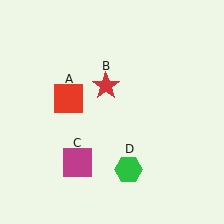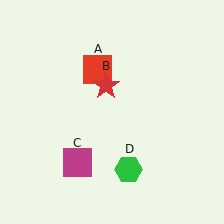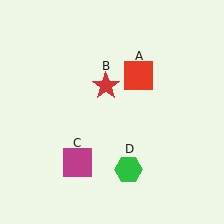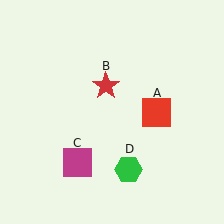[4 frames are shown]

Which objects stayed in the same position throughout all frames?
Red star (object B) and magenta square (object C) and green hexagon (object D) remained stationary.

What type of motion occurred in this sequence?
The red square (object A) rotated clockwise around the center of the scene.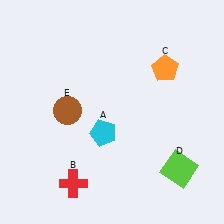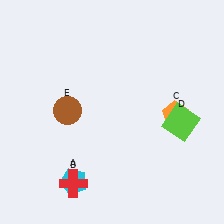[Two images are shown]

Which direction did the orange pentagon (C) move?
The orange pentagon (C) moved down.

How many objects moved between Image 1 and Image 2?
3 objects moved between the two images.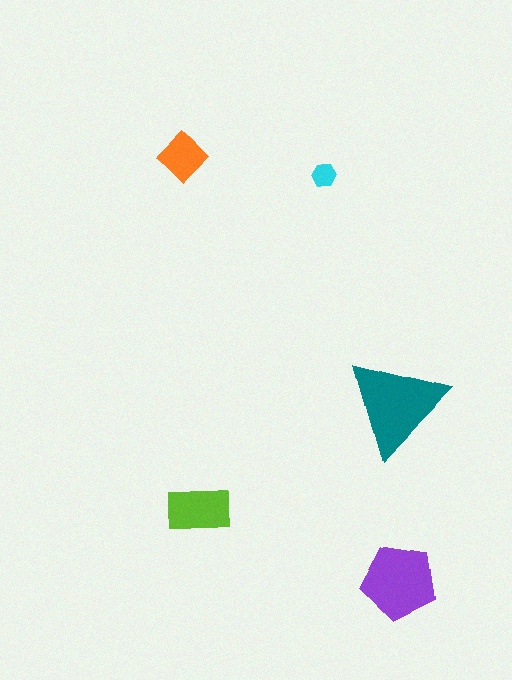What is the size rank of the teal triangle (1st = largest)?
1st.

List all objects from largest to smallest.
The teal triangle, the purple pentagon, the lime rectangle, the orange diamond, the cyan hexagon.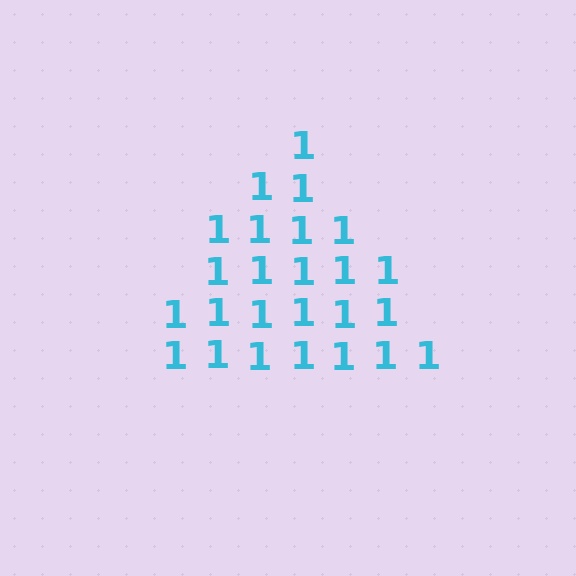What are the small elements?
The small elements are digit 1's.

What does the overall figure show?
The overall figure shows a triangle.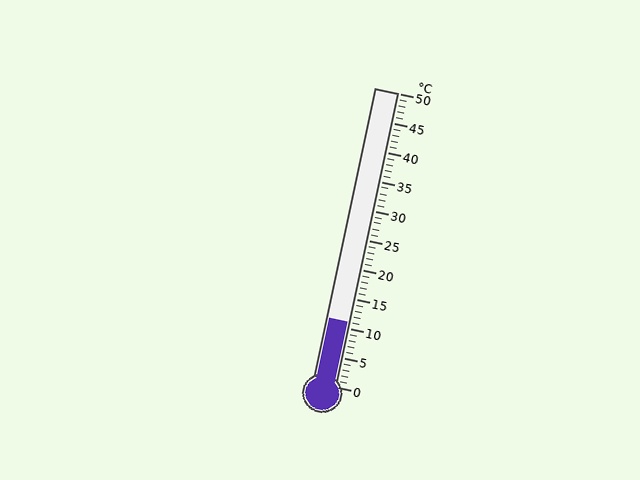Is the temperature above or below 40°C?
The temperature is below 40°C.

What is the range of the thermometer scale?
The thermometer scale ranges from 0°C to 50°C.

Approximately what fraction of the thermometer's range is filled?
The thermometer is filled to approximately 20% of its range.